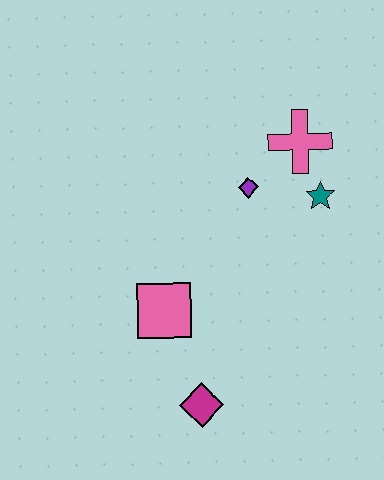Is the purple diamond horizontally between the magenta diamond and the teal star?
Yes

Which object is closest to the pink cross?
The teal star is closest to the pink cross.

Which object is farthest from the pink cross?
The magenta diamond is farthest from the pink cross.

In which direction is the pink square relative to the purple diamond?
The pink square is below the purple diamond.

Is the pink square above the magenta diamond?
Yes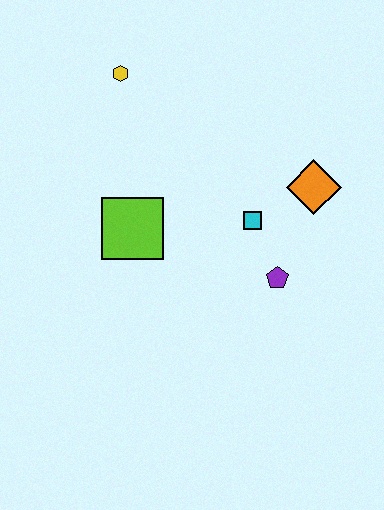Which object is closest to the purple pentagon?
The cyan square is closest to the purple pentagon.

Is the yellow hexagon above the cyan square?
Yes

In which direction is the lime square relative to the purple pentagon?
The lime square is to the left of the purple pentagon.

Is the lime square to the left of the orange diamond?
Yes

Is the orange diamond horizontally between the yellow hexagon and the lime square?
No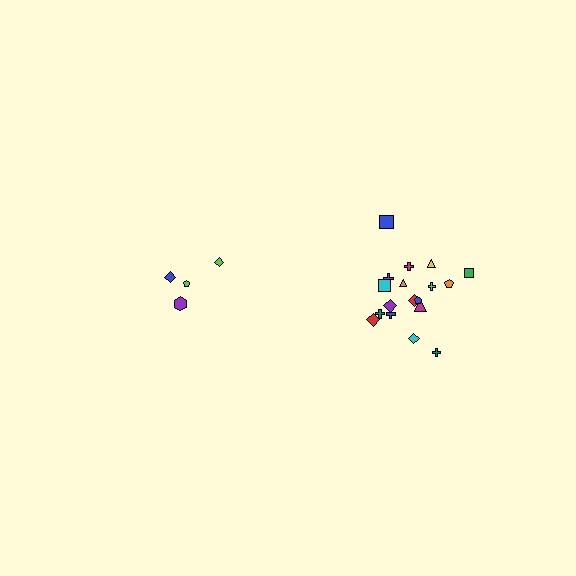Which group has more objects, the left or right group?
The right group.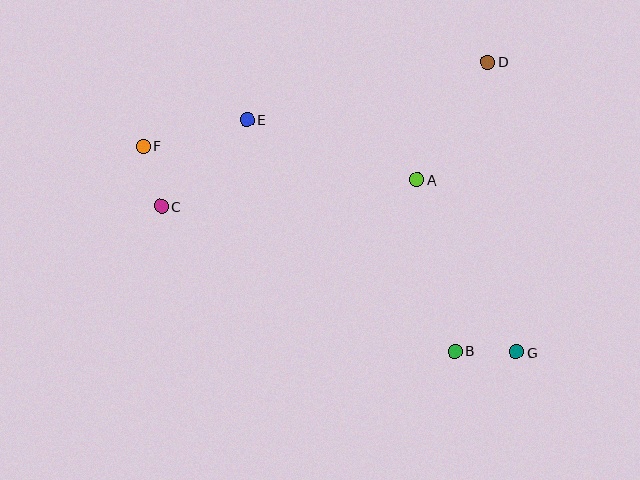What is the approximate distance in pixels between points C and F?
The distance between C and F is approximately 62 pixels.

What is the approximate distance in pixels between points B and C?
The distance between B and C is approximately 328 pixels.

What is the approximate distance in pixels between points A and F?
The distance between A and F is approximately 276 pixels.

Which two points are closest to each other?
Points B and G are closest to each other.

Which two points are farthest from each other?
Points F and G are farthest from each other.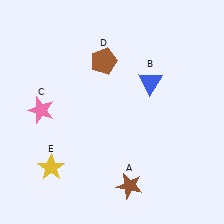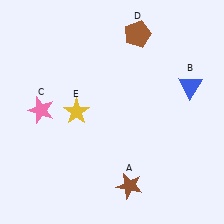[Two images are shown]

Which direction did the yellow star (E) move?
The yellow star (E) moved up.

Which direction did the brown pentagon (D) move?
The brown pentagon (D) moved right.